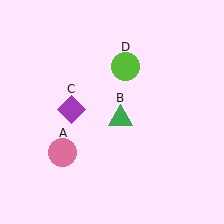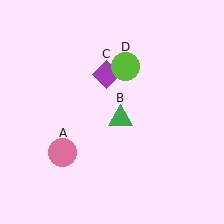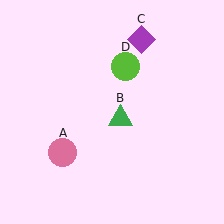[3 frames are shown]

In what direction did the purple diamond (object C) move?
The purple diamond (object C) moved up and to the right.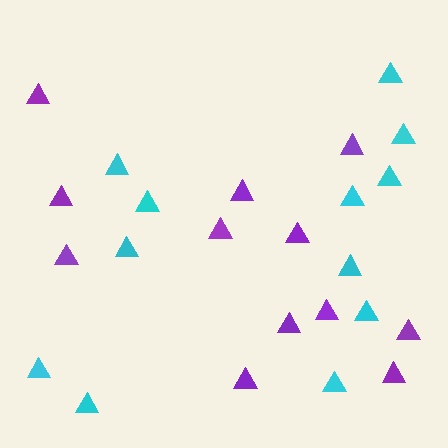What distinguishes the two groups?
There are 2 groups: one group of purple triangles (12) and one group of cyan triangles (12).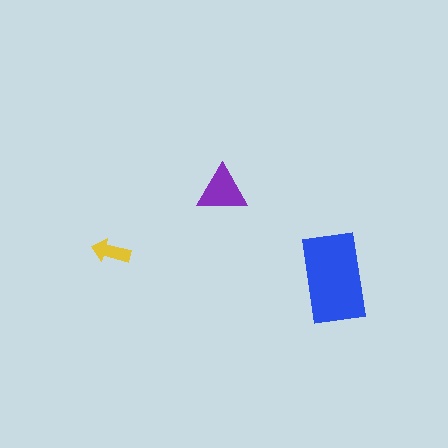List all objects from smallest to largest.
The yellow arrow, the purple triangle, the blue rectangle.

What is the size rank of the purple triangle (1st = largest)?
2nd.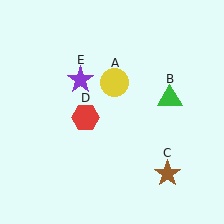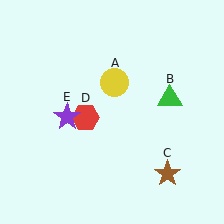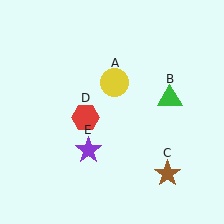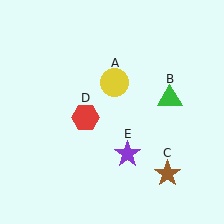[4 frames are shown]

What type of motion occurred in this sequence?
The purple star (object E) rotated counterclockwise around the center of the scene.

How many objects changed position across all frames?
1 object changed position: purple star (object E).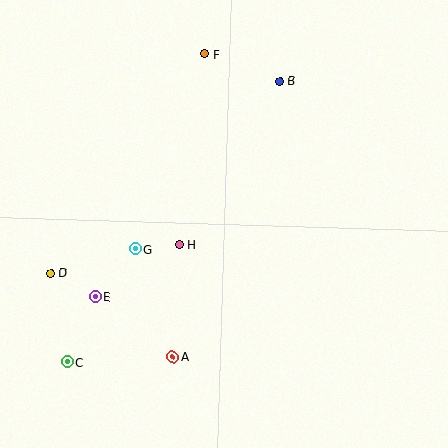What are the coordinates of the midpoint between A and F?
The midpoint between A and F is at (189, 205).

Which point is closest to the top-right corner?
Point B is closest to the top-right corner.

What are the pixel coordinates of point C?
Point C is at (67, 362).